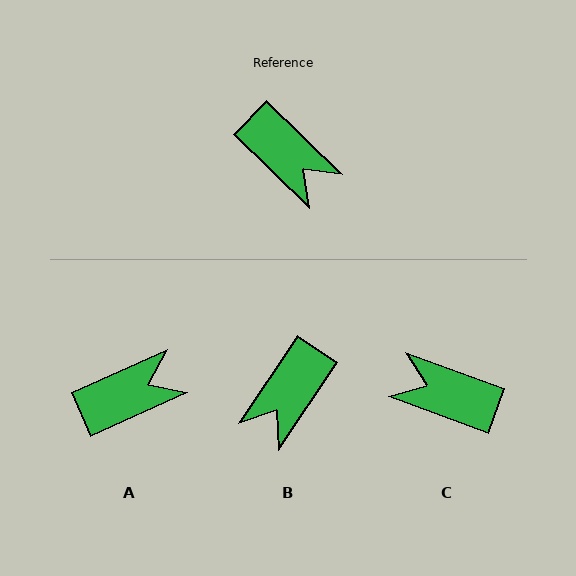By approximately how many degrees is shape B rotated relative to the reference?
Approximately 80 degrees clockwise.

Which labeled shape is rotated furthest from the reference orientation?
C, about 156 degrees away.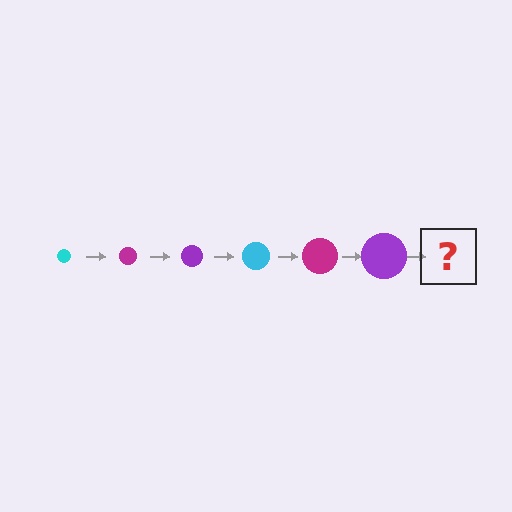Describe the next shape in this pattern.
It should be a cyan circle, larger than the previous one.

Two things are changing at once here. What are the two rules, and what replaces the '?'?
The two rules are that the circle grows larger each step and the color cycles through cyan, magenta, and purple. The '?' should be a cyan circle, larger than the previous one.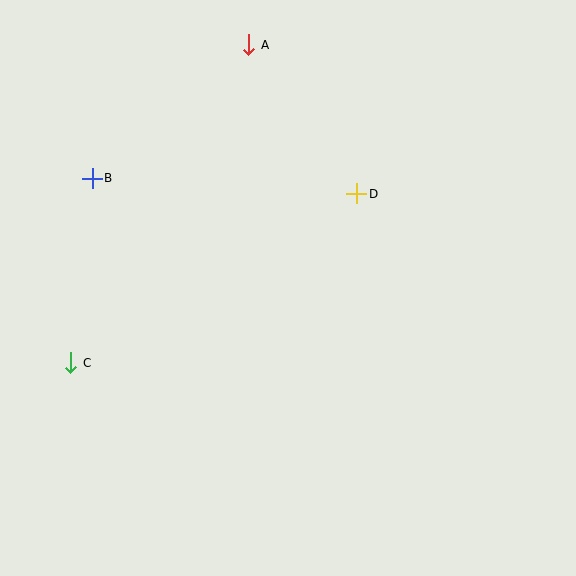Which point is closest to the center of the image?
Point D at (357, 194) is closest to the center.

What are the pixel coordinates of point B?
Point B is at (92, 178).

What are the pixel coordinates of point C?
Point C is at (71, 363).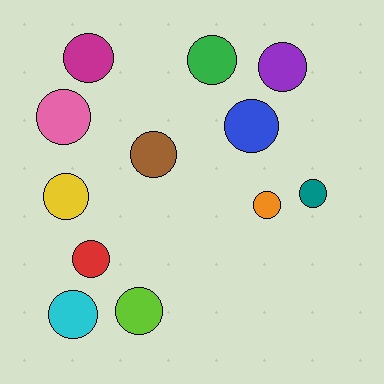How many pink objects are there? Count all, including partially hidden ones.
There is 1 pink object.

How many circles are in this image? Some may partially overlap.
There are 12 circles.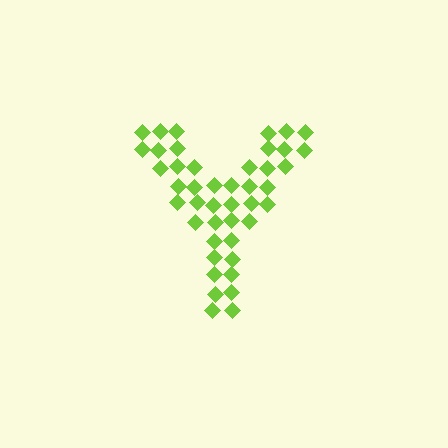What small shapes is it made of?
It is made of small diamonds.